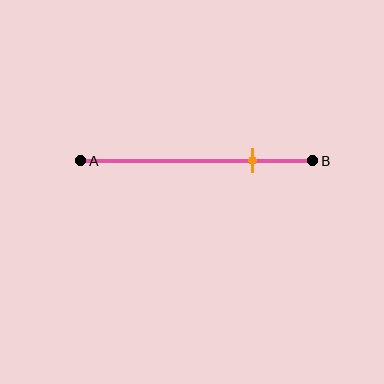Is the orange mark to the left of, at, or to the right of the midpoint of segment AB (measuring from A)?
The orange mark is to the right of the midpoint of segment AB.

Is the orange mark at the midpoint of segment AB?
No, the mark is at about 75% from A, not at the 50% midpoint.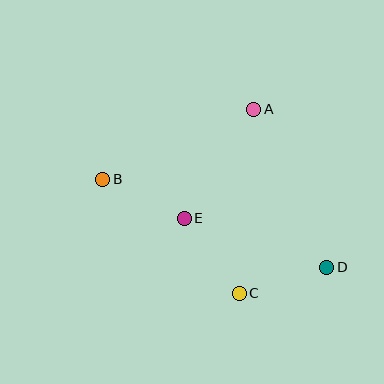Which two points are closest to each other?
Points B and E are closest to each other.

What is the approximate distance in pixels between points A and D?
The distance between A and D is approximately 174 pixels.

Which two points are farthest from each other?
Points B and D are farthest from each other.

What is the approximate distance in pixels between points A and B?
The distance between A and B is approximately 166 pixels.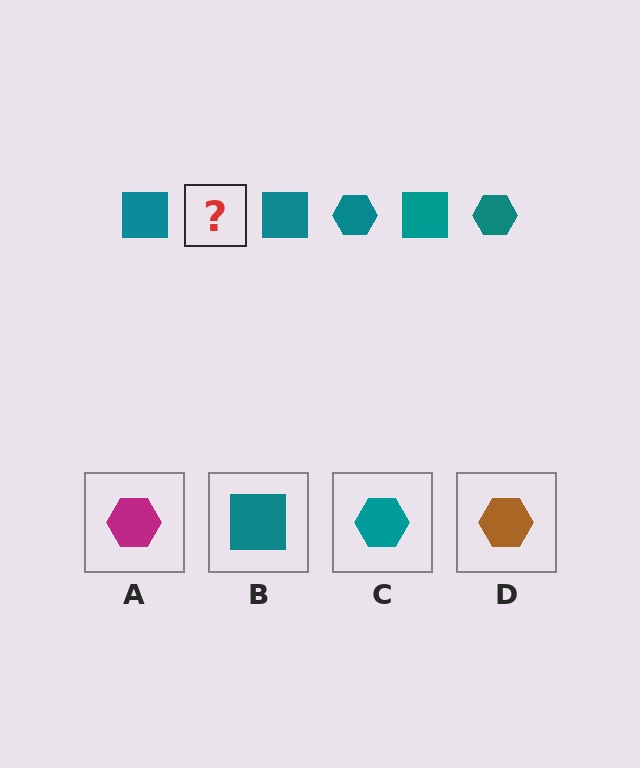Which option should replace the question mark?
Option C.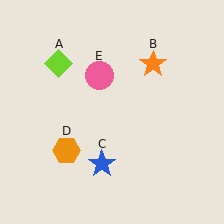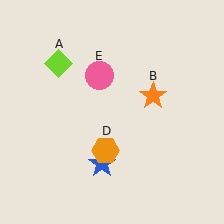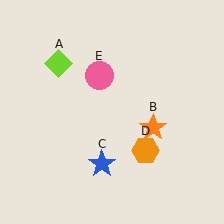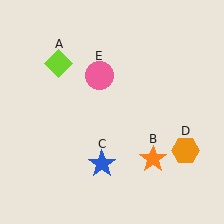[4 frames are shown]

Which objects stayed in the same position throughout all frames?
Lime diamond (object A) and blue star (object C) and pink circle (object E) remained stationary.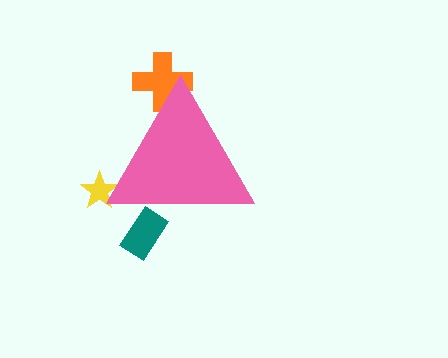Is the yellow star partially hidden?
Yes, the yellow star is partially hidden behind the pink triangle.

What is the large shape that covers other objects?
A pink triangle.